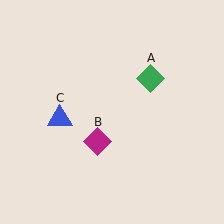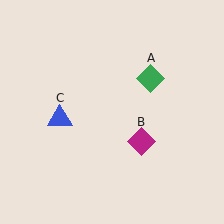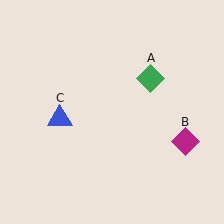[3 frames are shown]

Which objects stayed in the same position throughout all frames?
Green diamond (object A) and blue triangle (object C) remained stationary.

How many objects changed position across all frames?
1 object changed position: magenta diamond (object B).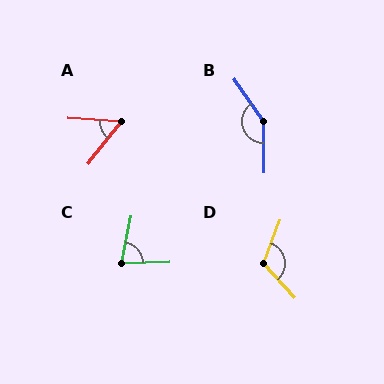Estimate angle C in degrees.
Approximately 77 degrees.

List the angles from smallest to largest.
A (56°), C (77°), D (118°), B (146°).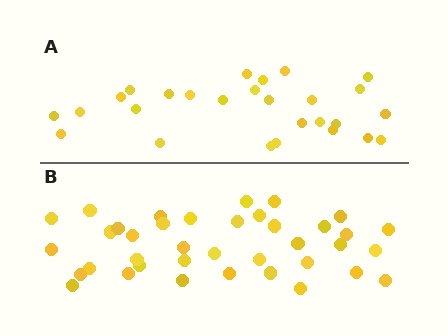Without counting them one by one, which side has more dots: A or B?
Region B (the bottom region) has more dots.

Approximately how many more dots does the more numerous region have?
Region B has roughly 12 or so more dots than region A.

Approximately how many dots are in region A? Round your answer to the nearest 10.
About 30 dots. (The exact count is 27, which rounds to 30.)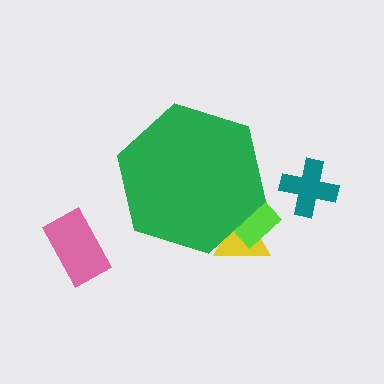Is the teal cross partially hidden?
No, the teal cross is fully visible.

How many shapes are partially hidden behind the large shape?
2 shapes are partially hidden.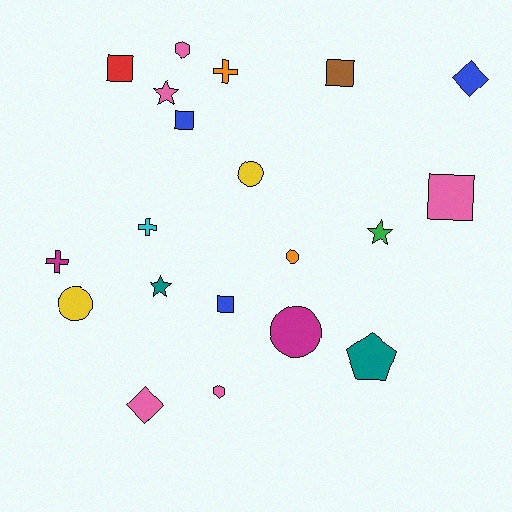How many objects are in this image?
There are 20 objects.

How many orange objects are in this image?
There are 2 orange objects.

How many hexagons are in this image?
There are 2 hexagons.